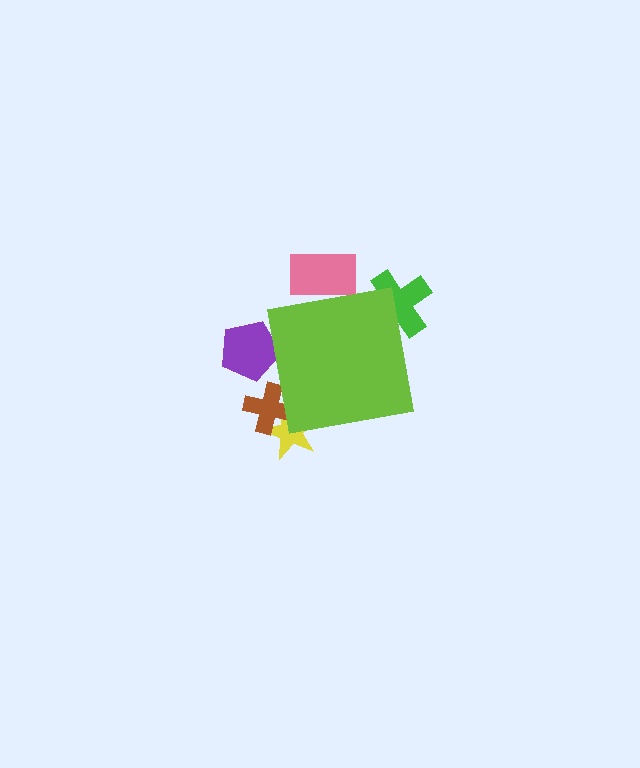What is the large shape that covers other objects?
A lime square.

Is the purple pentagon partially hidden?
Yes, the purple pentagon is partially hidden behind the lime square.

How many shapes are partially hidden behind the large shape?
5 shapes are partially hidden.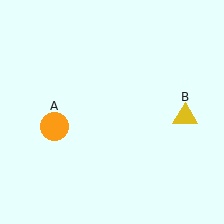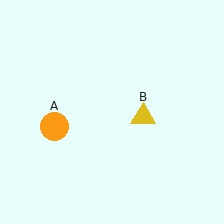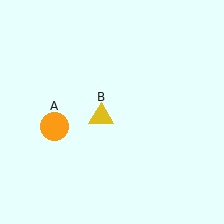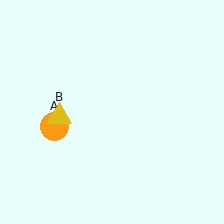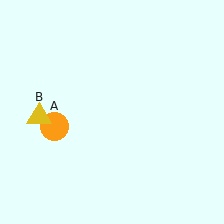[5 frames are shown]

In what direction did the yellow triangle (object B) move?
The yellow triangle (object B) moved left.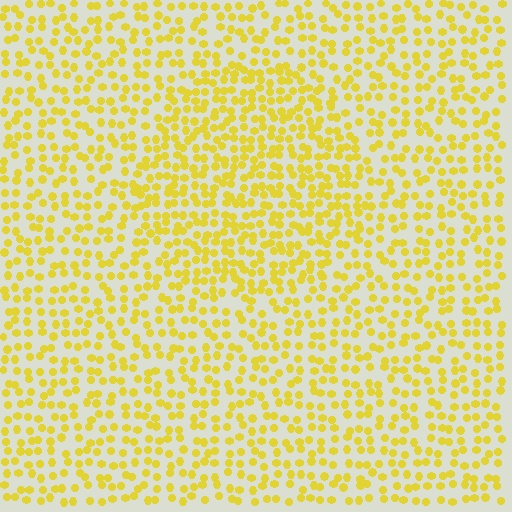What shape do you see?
I see a circle.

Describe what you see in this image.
The image contains small yellow elements arranged at two different densities. A circle-shaped region is visible where the elements are more densely packed than the surrounding area.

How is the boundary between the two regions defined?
The boundary is defined by a change in element density (approximately 1.5x ratio). All elements are the same color, size, and shape.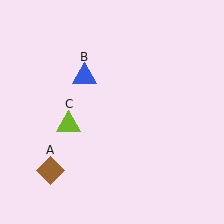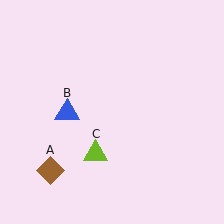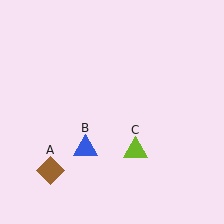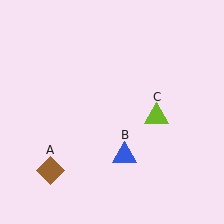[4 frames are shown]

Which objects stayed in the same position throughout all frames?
Brown diamond (object A) remained stationary.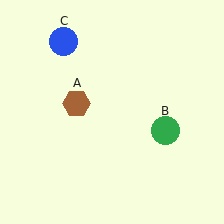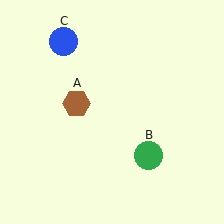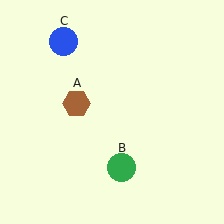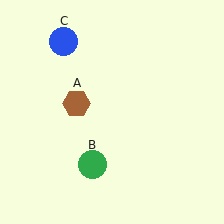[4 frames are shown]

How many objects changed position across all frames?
1 object changed position: green circle (object B).